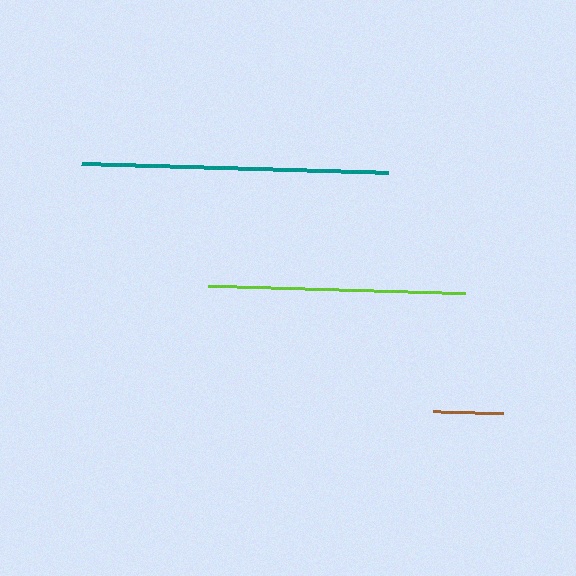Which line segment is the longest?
The teal line is the longest at approximately 308 pixels.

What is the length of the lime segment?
The lime segment is approximately 258 pixels long.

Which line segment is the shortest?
The brown line is the shortest at approximately 70 pixels.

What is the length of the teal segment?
The teal segment is approximately 308 pixels long.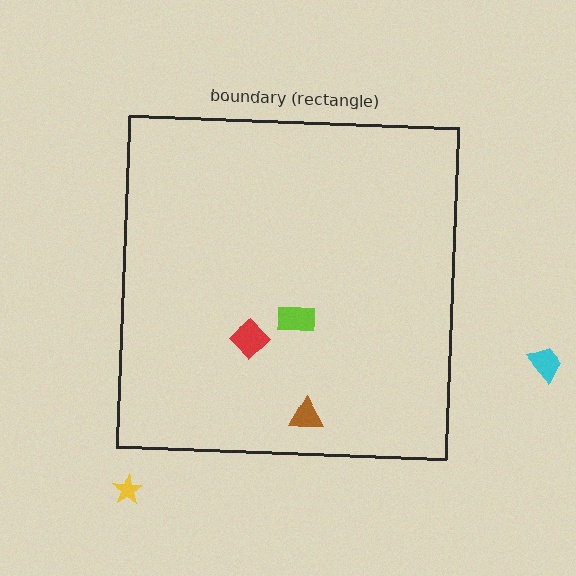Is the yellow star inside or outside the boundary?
Outside.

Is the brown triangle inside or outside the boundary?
Inside.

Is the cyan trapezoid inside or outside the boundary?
Outside.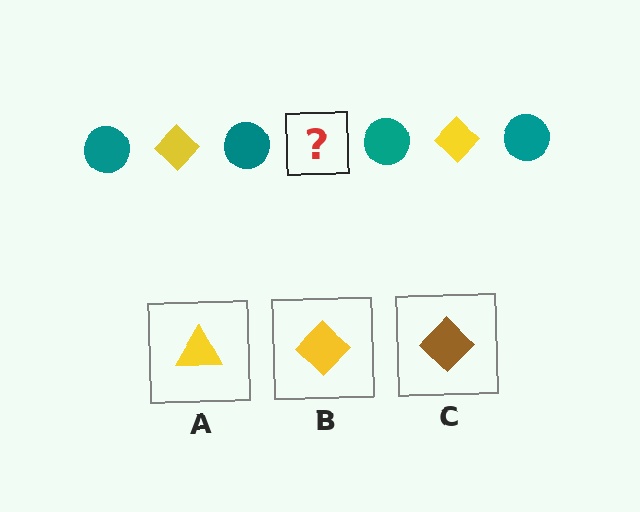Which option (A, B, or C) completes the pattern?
B.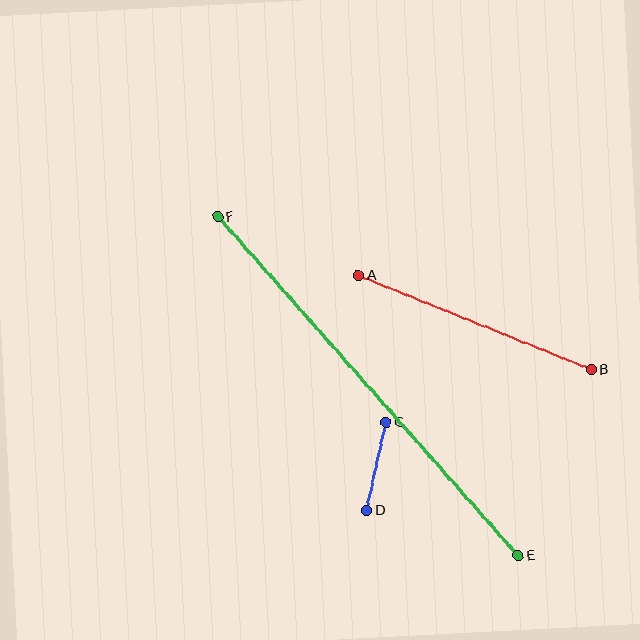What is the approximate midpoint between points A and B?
The midpoint is at approximately (475, 323) pixels.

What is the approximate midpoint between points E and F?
The midpoint is at approximately (368, 386) pixels.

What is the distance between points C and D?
The distance is approximately 90 pixels.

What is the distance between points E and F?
The distance is approximately 453 pixels.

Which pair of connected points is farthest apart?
Points E and F are farthest apart.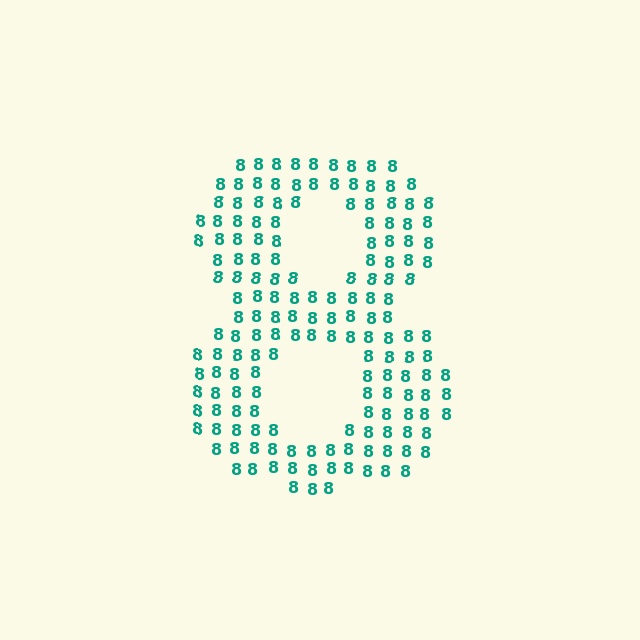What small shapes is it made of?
It is made of small digit 8's.